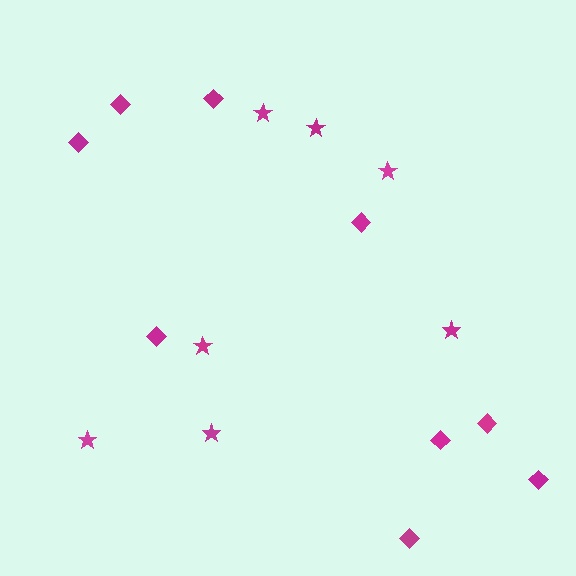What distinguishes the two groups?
There are 2 groups: one group of diamonds (9) and one group of stars (7).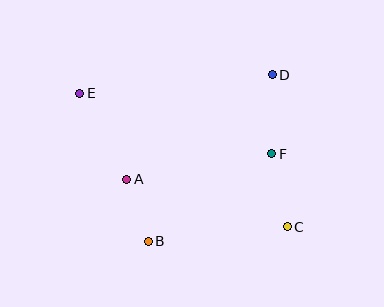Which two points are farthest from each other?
Points C and E are farthest from each other.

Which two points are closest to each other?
Points A and B are closest to each other.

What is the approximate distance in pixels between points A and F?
The distance between A and F is approximately 147 pixels.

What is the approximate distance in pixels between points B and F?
The distance between B and F is approximately 151 pixels.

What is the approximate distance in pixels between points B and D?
The distance between B and D is approximately 208 pixels.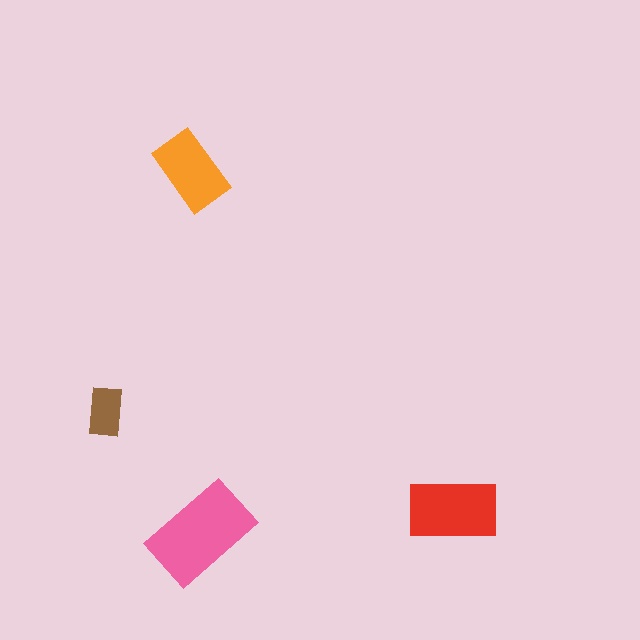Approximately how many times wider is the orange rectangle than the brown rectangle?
About 1.5 times wider.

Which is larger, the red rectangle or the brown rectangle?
The red one.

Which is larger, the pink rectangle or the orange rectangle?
The pink one.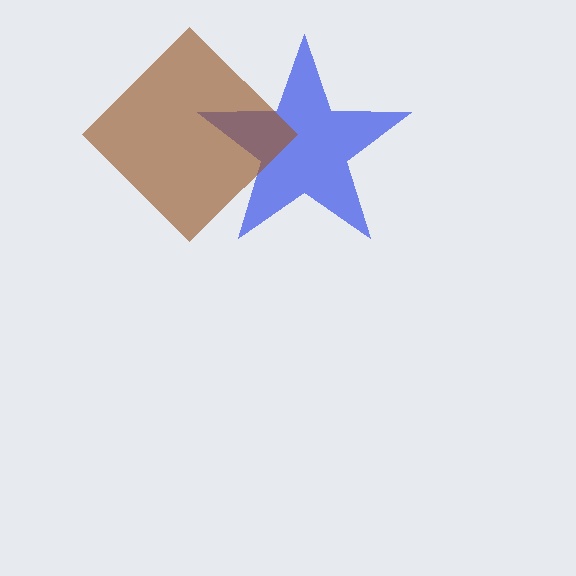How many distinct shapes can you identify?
There are 2 distinct shapes: a blue star, a brown diamond.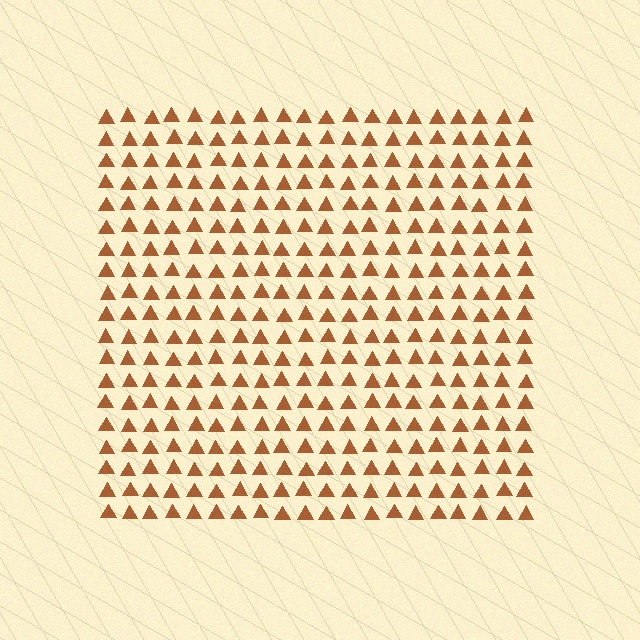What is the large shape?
The large shape is a square.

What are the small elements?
The small elements are triangles.